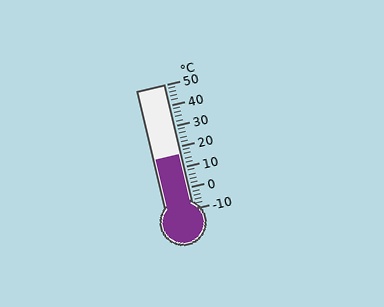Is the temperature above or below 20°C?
The temperature is below 20°C.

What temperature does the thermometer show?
The thermometer shows approximately 16°C.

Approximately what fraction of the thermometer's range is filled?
The thermometer is filled to approximately 45% of its range.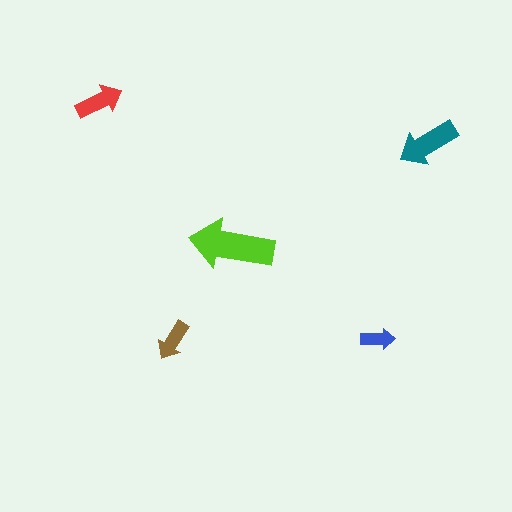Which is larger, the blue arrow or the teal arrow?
The teal one.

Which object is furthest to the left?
The red arrow is leftmost.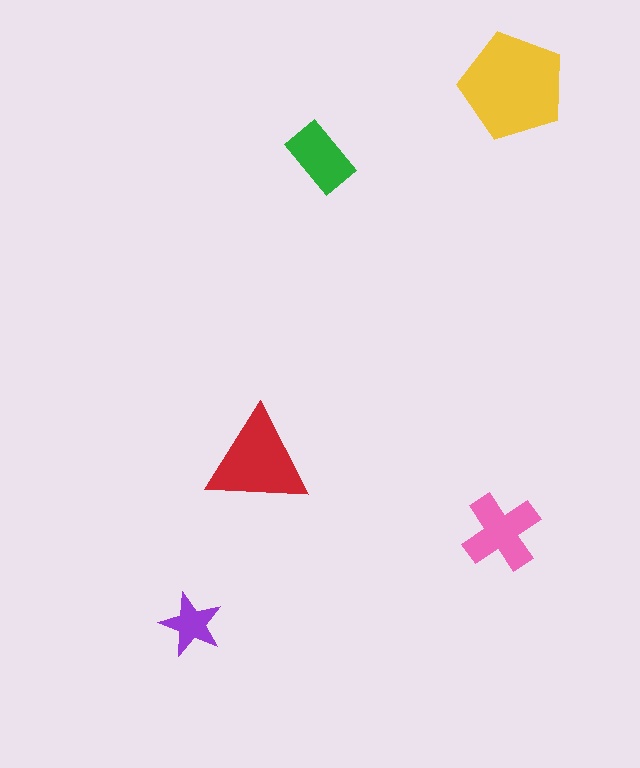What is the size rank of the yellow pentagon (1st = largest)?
1st.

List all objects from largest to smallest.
The yellow pentagon, the red triangle, the pink cross, the green rectangle, the purple star.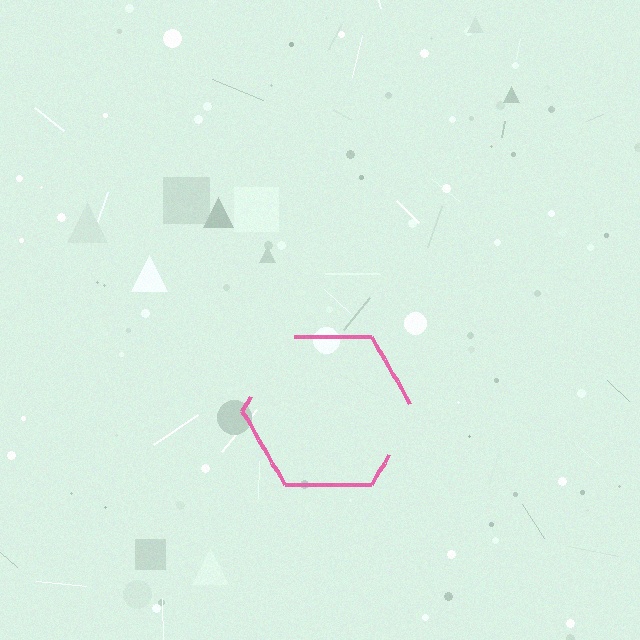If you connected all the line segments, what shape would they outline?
They would outline a hexagon.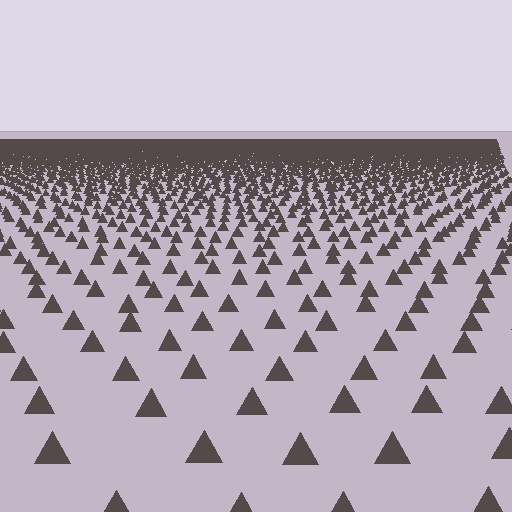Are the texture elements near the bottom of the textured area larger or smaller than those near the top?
Larger. Near the bottom, elements are closer to the viewer and appear at a bigger on-screen size.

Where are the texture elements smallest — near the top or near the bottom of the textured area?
Near the top.